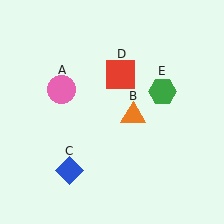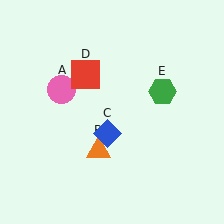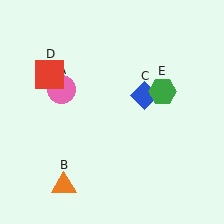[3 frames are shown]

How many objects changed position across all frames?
3 objects changed position: orange triangle (object B), blue diamond (object C), red square (object D).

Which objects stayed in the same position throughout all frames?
Pink circle (object A) and green hexagon (object E) remained stationary.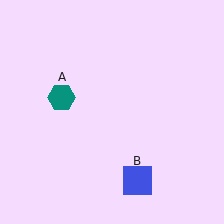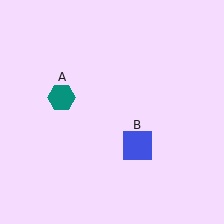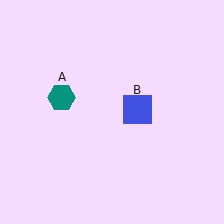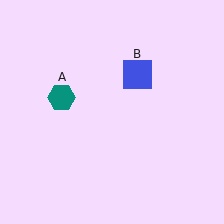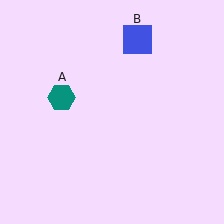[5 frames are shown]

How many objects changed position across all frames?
1 object changed position: blue square (object B).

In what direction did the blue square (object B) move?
The blue square (object B) moved up.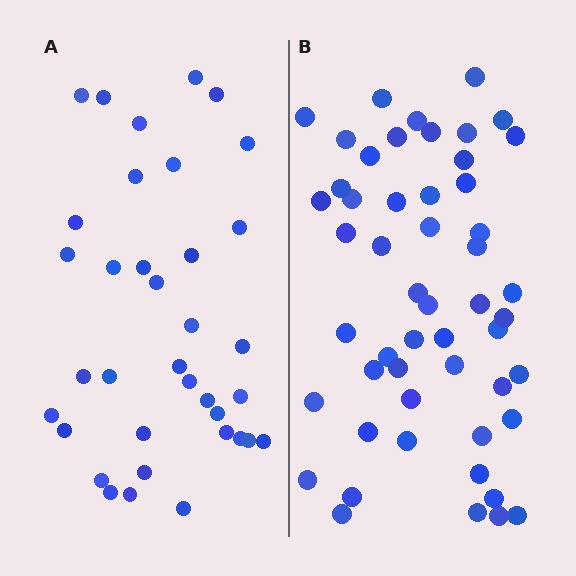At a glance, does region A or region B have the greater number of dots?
Region B (the right region) has more dots.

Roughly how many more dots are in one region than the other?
Region B has approximately 15 more dots than region A.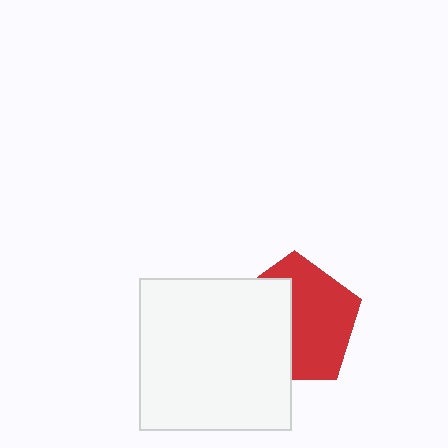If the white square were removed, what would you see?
You would see the complete red pentagon.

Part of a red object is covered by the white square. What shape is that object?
It is a pentagon.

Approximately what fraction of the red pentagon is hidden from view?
Roughly 44% of the red pentagon is hidden behind the white square.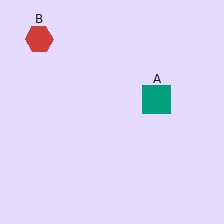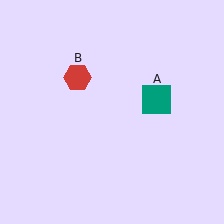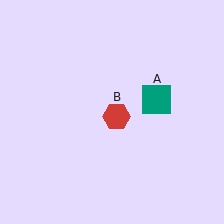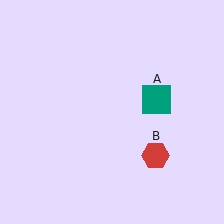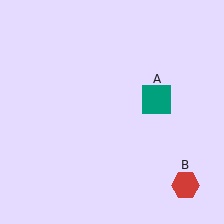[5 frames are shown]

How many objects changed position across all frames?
1 object changed position: red hexagon (object B).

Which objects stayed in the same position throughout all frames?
Teal square (object A) remained stationary.